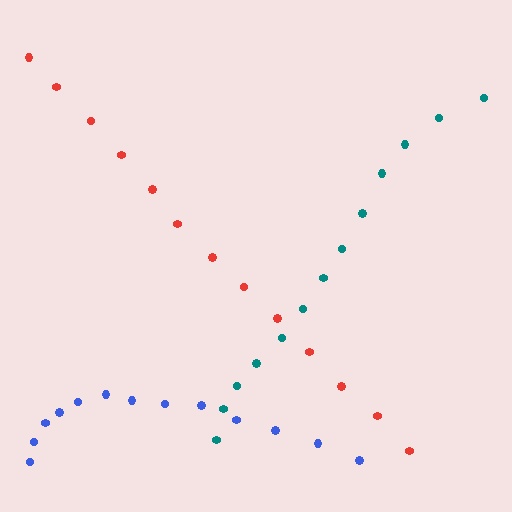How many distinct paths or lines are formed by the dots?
There are 3 distinct paths.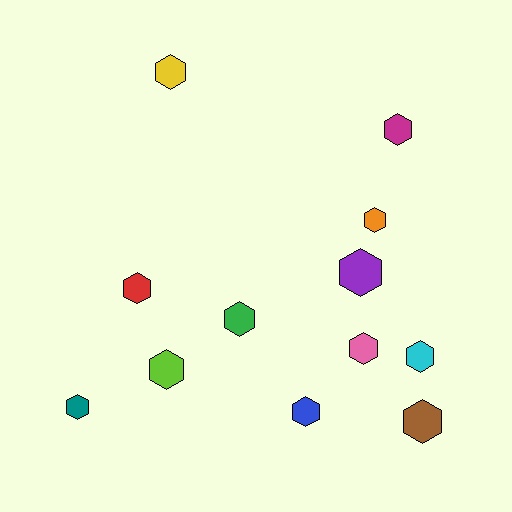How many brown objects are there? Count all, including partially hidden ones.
There is 1 brown object.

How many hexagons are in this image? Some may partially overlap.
There are 12 hexagons.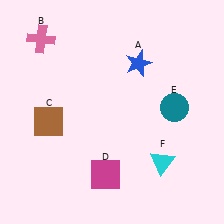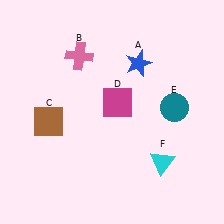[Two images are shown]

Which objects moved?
The objects that moved are: the pink cross (B), the magenta square (D).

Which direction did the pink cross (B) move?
The pink cross (B) moved right.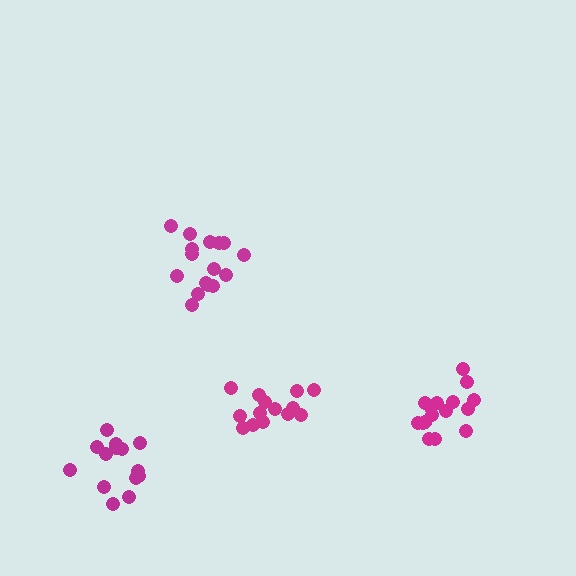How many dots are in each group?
Group 1: 16 dots, Group 2: 17 dots, Group 3: 14 dots, Group 4: 14 dots (61 total).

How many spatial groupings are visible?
There are 4 spatial groupings.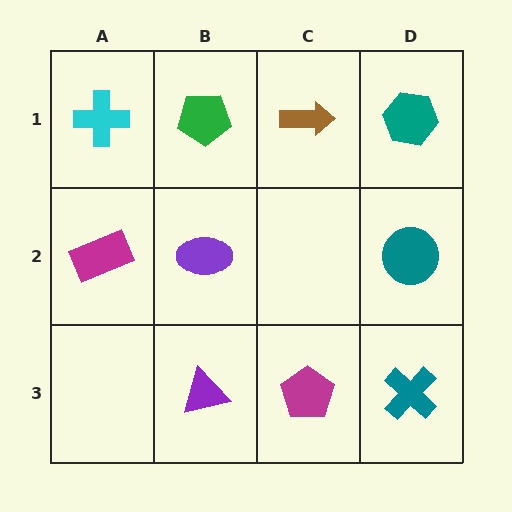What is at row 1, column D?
A teal hexagon.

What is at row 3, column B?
A purple triangle.